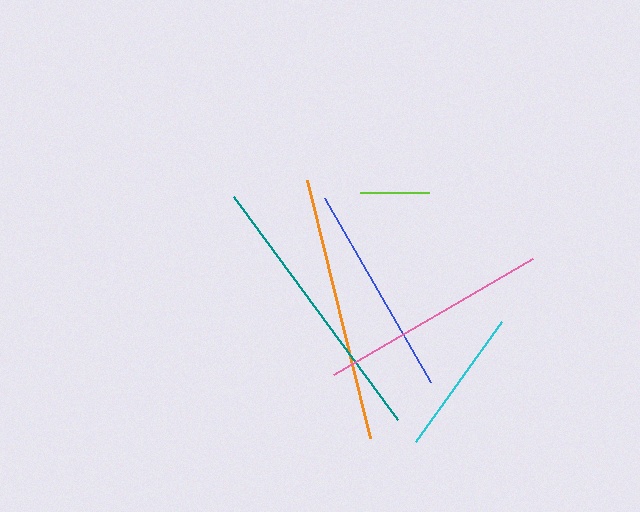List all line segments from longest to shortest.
From longest to shortest: teal, orange, pink, blue, cyan, lime.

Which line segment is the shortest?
The lime line is the shortest at approximately 69 pixels.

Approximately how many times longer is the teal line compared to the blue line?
The teal line is approximately 1.3 times the length of the blue line.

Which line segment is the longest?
The teal line is the longest at approximately 277 pixels.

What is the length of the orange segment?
The orange segment is approximately 266 pixels long.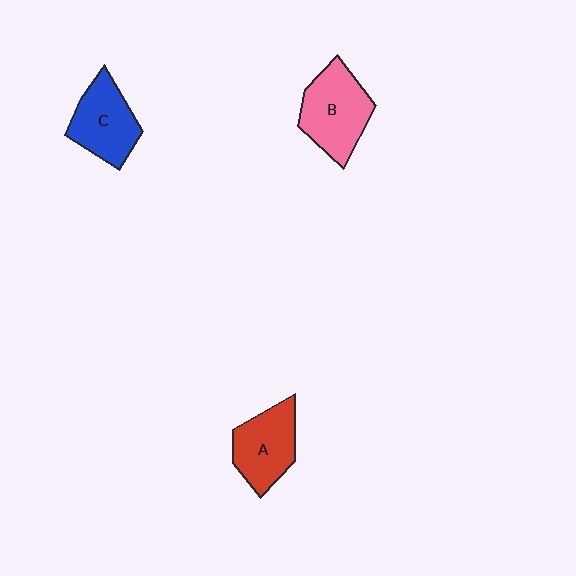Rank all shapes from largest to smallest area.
From largest to smallest: B (pink), C (blue), A (red).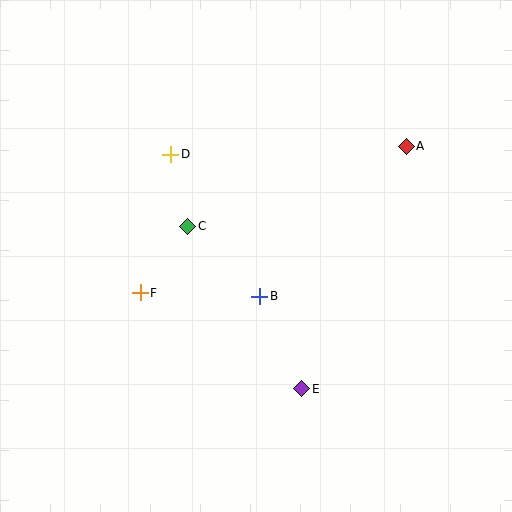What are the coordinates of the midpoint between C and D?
The midpoint between C and D is at (179, 190).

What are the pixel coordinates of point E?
Point E is at (302, 389).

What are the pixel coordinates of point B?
Point B is at (260, 296).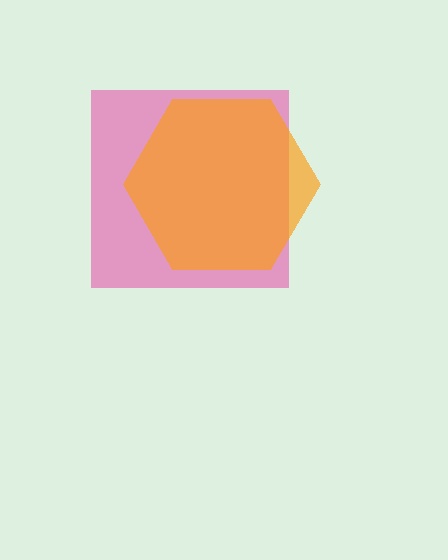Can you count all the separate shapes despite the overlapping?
Yes, there are 2 separate shapes.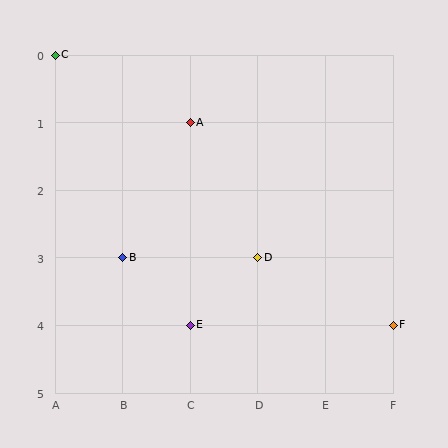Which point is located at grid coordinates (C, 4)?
Point E is at (C, 4).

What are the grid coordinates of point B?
Point B is at grid coordinates (B, 3).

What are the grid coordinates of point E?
Point E is at grid coordinates (C, 4).